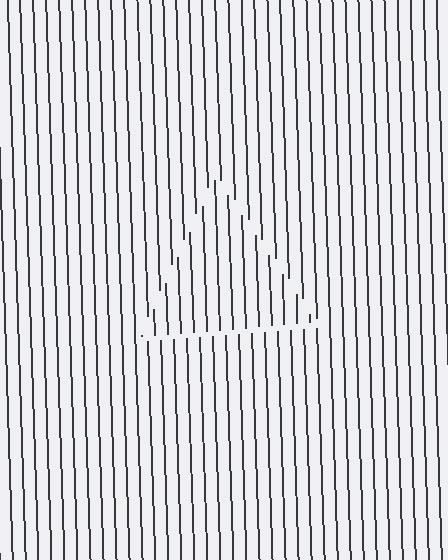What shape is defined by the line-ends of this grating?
An illusory triangle. The interior of the shape contains the same grating, shifted by half a period — the contour is defined by the phase discontinuity where line-ends from the inner and outer gratings abut.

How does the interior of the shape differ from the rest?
The interior of the shape contains the same grating, shifted by half a period — the contour is defined by the phase discontinuity where line-ends from the inner and outer gratings abut.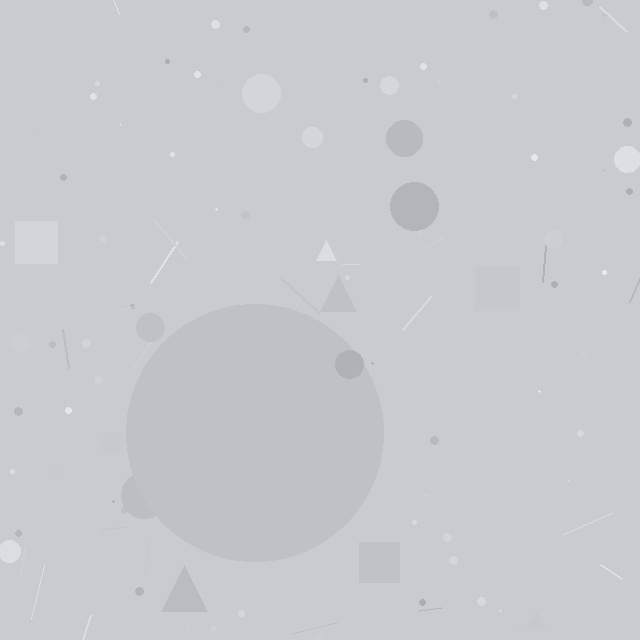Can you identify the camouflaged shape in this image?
The camouflaged shape is a circle.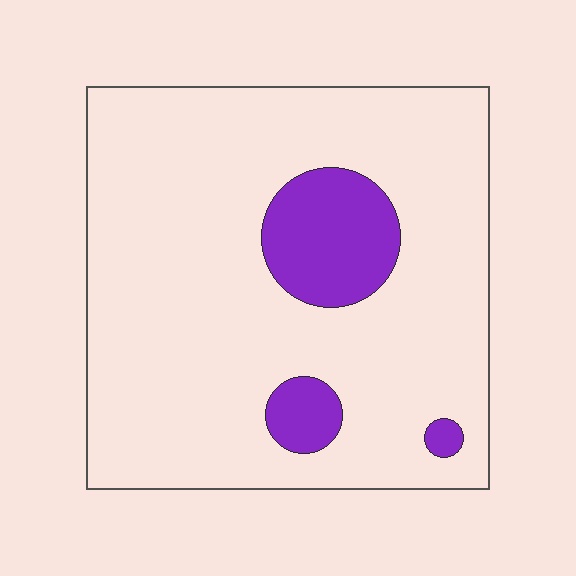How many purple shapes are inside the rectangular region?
3.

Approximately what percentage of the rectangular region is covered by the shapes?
Approximately 15%.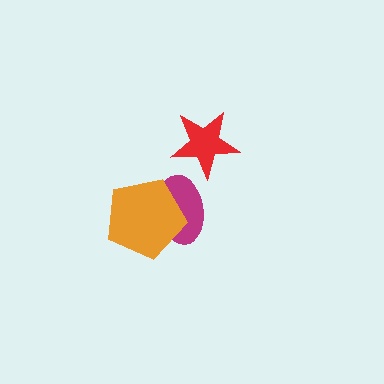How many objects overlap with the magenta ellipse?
1 object overlaps with the magenta ellipse.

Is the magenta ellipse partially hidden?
Yes, it is partially covered by another shape.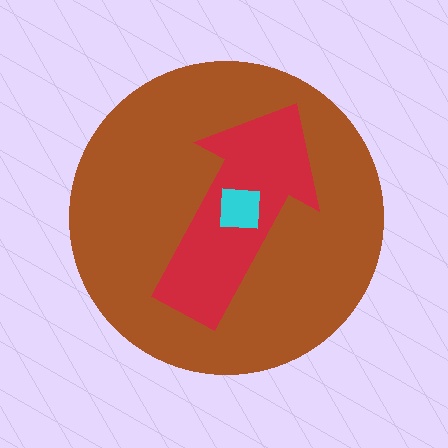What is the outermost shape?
The brown circle.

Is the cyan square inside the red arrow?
Yes.